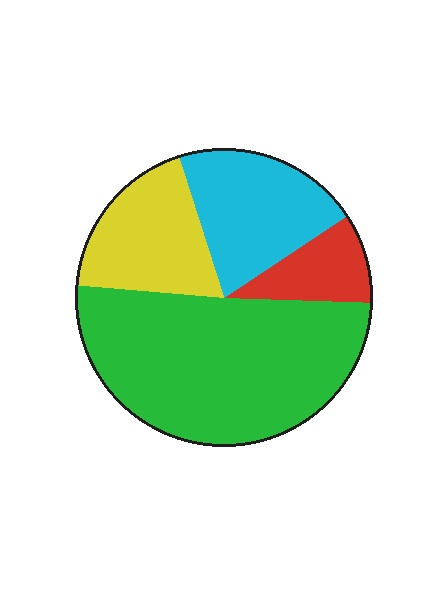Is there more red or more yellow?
Yellow.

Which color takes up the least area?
Red, at roughly 10%.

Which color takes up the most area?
Green, at roughly 50%.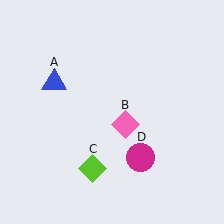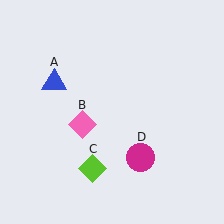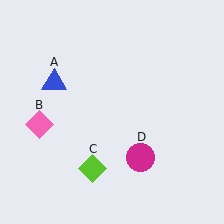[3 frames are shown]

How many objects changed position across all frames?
1 object changed position: pink diamond (object B).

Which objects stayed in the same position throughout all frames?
Blue triangle (object A) and lime diamond (object C) and magenta circle (object D) remained stationary.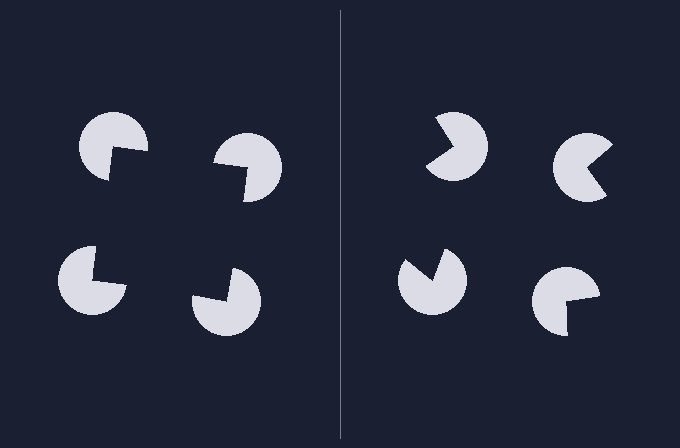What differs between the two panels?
The pac-man discs are positioned identically on both sides; only the wedge orientations differ. On the left they align to a square; on the right they are misaligned.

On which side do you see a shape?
An illusory square appears on the left side. On the right side the wedge cuts are rotated, so no coherent shape forms.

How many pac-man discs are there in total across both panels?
8 — 4 on each side.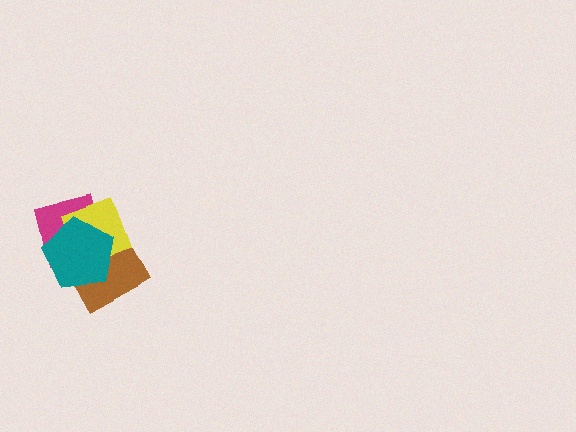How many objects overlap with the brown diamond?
3 objects overlap with the brown diamond.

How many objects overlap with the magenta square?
3 objects overlap with the magenta square.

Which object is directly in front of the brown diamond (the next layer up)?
The yellow square is directly in front of the brown diamond.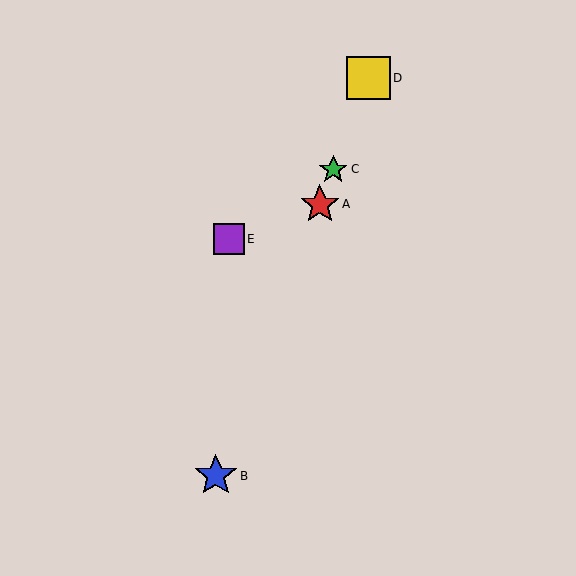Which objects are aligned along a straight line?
Objects A, B, C, D are aligned along a straight line.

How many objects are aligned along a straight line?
4 objects (A, B, C, D) are aligned along a straight line.